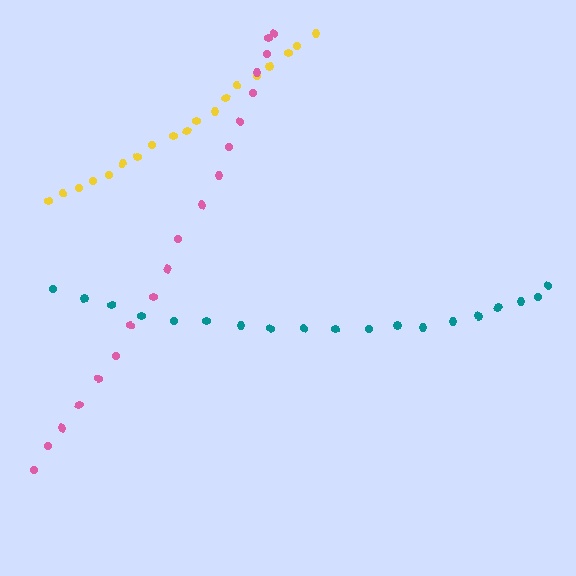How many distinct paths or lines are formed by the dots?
There are 3 distinct paths.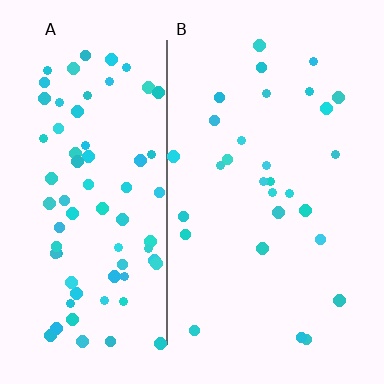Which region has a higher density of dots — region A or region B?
A (the left).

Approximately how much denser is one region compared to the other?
Approximately 2.6× — region A over region B.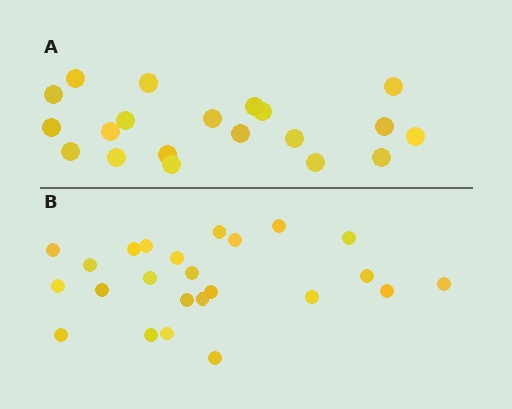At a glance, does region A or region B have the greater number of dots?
Region B (the bottom region) has more dots.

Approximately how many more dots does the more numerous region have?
Region B has about 4 more dots than region A.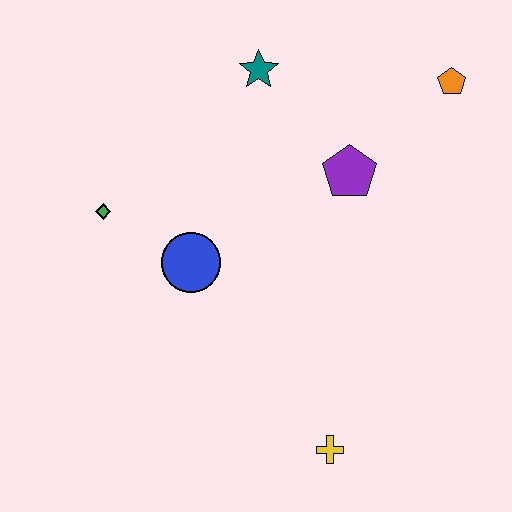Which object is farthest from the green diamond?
The orange pentagon is farthest from the green diamond.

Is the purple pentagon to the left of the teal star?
No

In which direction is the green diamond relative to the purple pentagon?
The green diamond is to the left of the purple pentagon.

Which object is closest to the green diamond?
The blue circle is closest to the green diamond.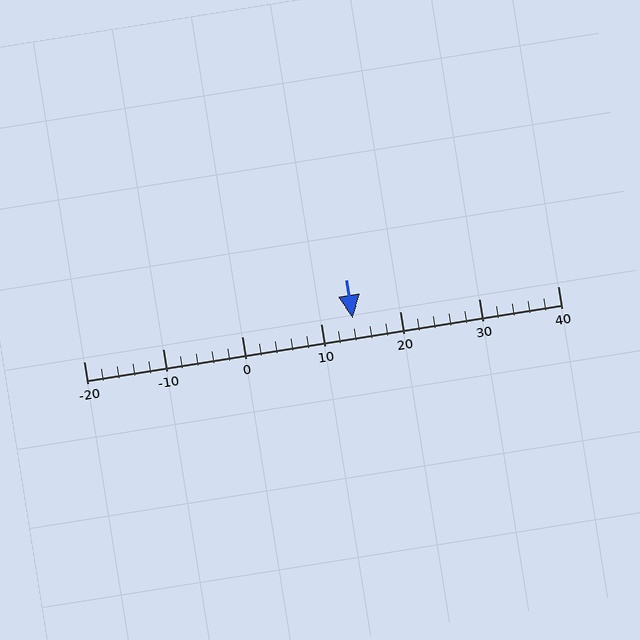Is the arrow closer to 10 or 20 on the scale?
The arrow is closer to 10.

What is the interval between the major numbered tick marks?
The major tick marks are spaced 10 units apart.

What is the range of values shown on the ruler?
The ruler shows values from -20 to 40.